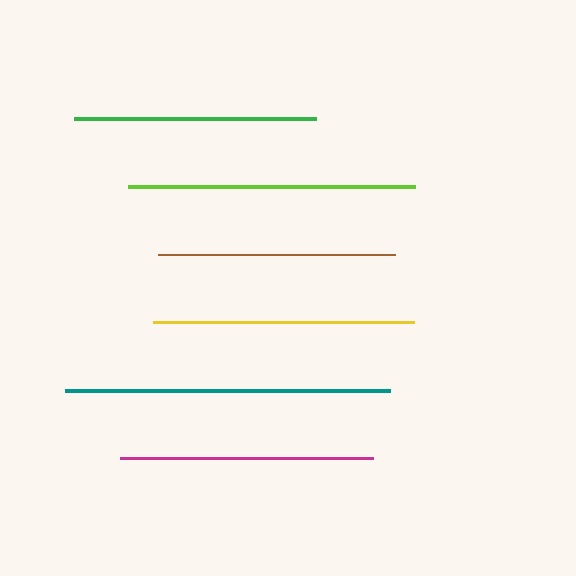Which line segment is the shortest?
The brown line is the shortest at approximately 237 pixels.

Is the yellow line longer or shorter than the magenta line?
The yellow line is longer than the magenta line.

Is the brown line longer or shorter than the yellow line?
The yellow line is longer than the brown line.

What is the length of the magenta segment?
The magenta segment is approximately 253 pixels long.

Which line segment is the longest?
The teal line is the longest at approximately 325 pixels.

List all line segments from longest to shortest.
From longest to shortest: teal, lime, yellow, magenta, green, brown.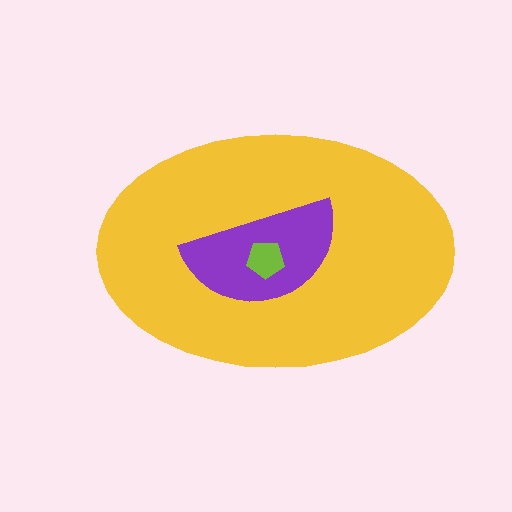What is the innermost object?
The lime pentagon.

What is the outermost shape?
The yellow ellipse.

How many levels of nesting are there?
3.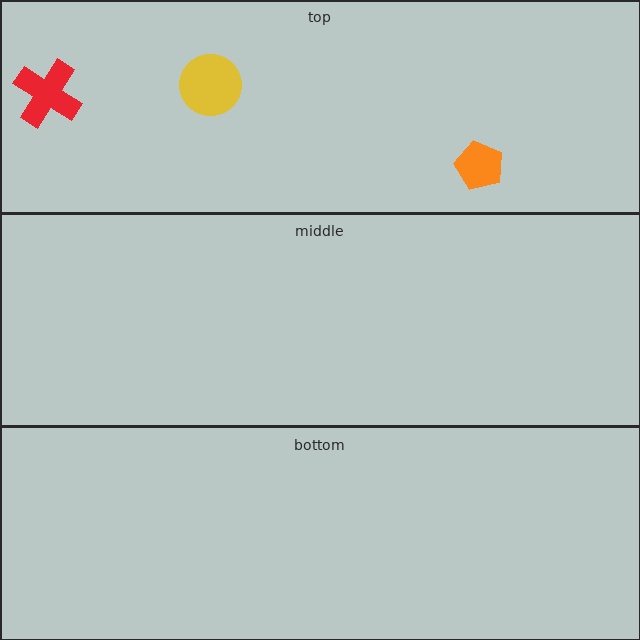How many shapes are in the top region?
3.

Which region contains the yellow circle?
The top region.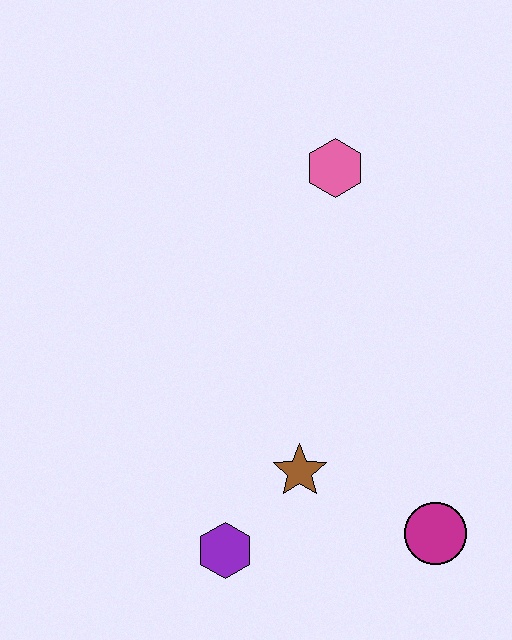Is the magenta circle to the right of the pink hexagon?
Yes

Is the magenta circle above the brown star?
No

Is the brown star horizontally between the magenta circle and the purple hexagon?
Yes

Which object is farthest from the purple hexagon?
The pink hexagon is farthest from the purple hexagon.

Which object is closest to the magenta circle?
The brown star is closest to the magenta circle.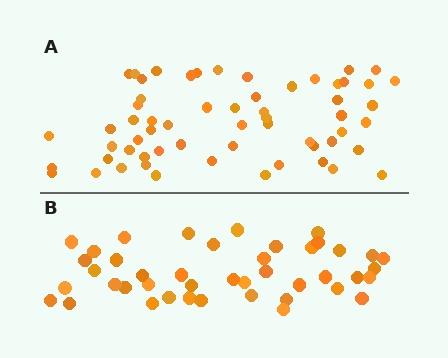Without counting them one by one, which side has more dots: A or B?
Region A (the top region) has more dots.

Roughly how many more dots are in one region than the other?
Region A has approximately 15 more dots than region B.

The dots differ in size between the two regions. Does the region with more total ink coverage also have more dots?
No. Region B has more total ink coverage because its dots are larger, but region A actually contains more individual dots. Total area can be misleading — the number of items is what matters here.